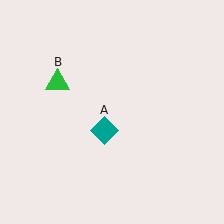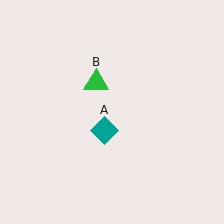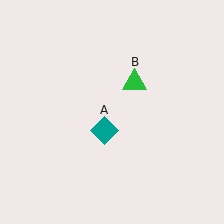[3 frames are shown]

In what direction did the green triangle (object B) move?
The green triangle (object B) moved right.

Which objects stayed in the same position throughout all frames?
Teal diamond (object A) remained stationary.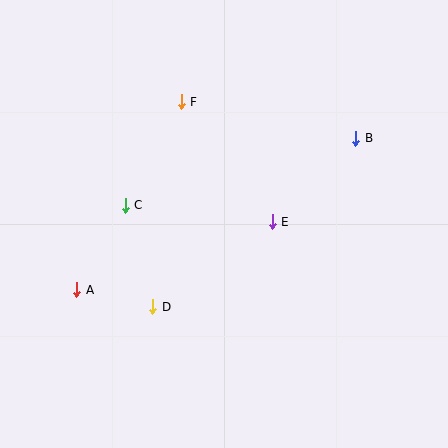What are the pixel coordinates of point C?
Point C is at (125, 205).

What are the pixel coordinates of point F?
Point F is at (181, 102).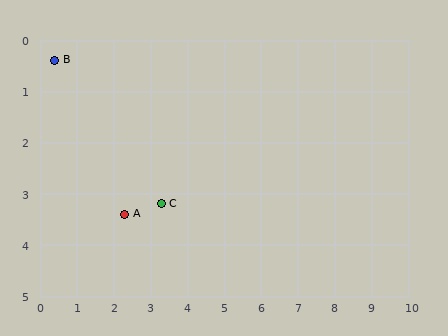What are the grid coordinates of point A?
Point A is at approximately (2.3, 3.4).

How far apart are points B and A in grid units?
Points B and A are about 3.6 grid units apart.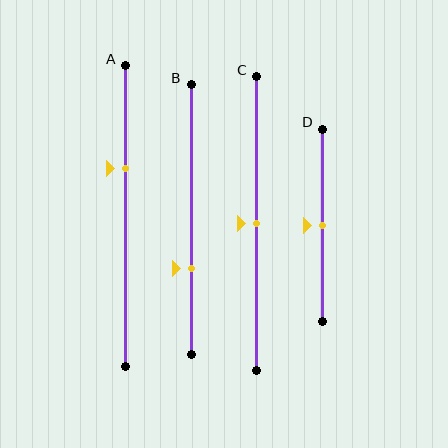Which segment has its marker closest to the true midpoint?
Segment C has its marker closest to the true midpoint.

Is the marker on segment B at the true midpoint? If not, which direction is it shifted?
No, the marker on segment B is shifted downward by about 18% of the segment length.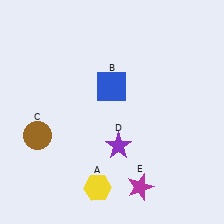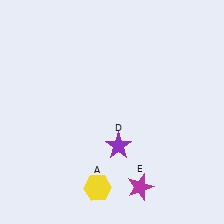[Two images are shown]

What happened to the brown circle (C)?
The brown circle (C) was removed in Image 2. It was in the bottom-left area of Image 1.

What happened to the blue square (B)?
The blue square (B) was removed in Image 2. It was in the top-left area of Image 1.